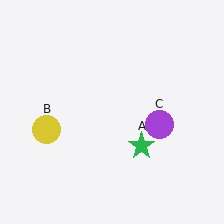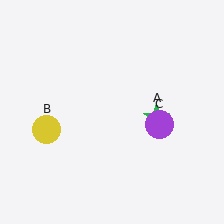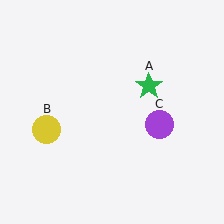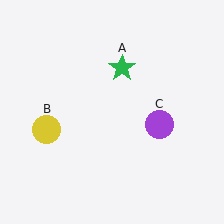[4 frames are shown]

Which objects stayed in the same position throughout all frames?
Yellow circle (object B) and purple circle (object C) remained stationary.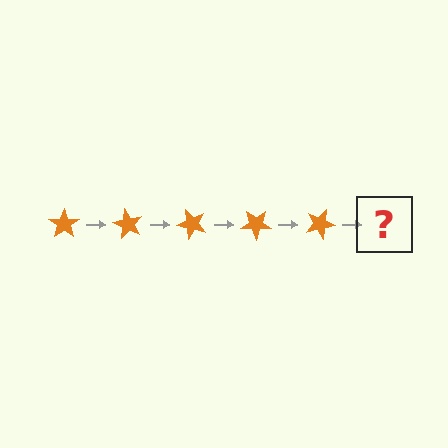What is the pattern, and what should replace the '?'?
The pattern is that the star rotates 60 degrees each step. The '?' should be an orange star rotated 300 degrees.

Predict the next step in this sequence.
The next step is an orange star rotated 300 degrees.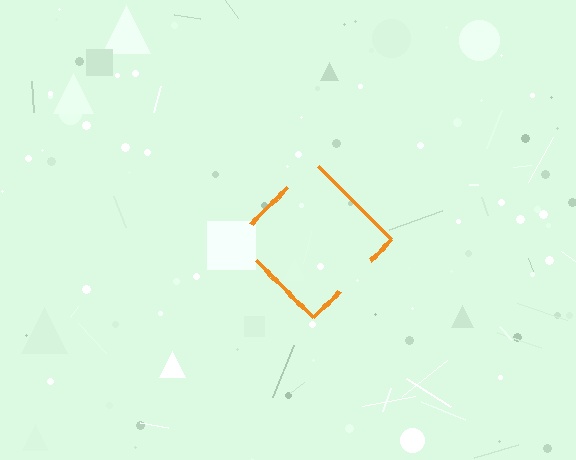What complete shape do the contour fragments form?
The contour fragments form a diamond.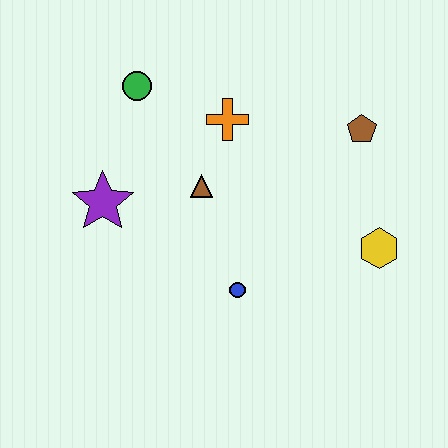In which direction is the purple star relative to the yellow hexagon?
The purple star is to the left of the yellow hexagon.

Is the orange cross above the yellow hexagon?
Yes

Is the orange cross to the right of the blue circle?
No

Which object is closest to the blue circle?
The brown triangle is closest to the blue circle.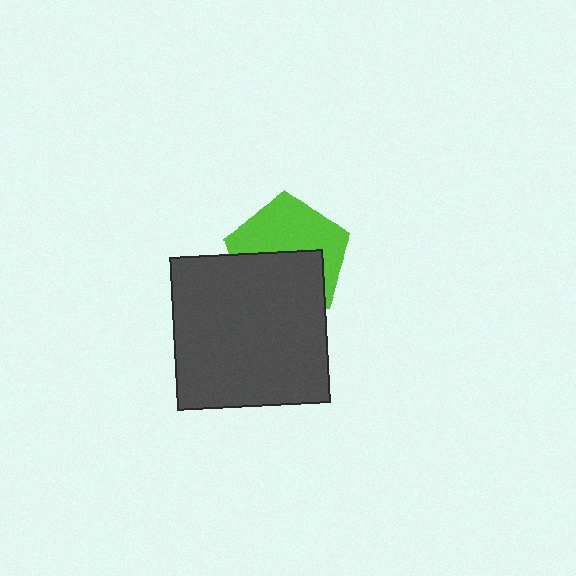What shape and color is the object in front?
The object in front is a dark gray square.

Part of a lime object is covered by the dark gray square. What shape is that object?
It is a pentagon.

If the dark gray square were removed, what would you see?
You would see the complete lime pentagon.